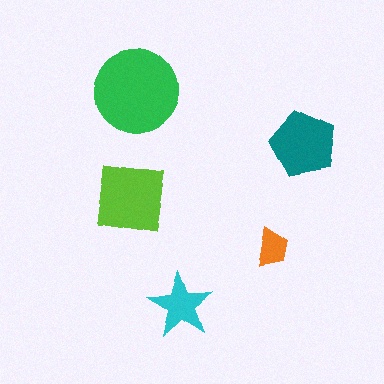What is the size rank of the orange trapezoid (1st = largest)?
5th.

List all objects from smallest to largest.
The orange trapezoid, the cyan star, the teal pentagon, the lime square, the green circle.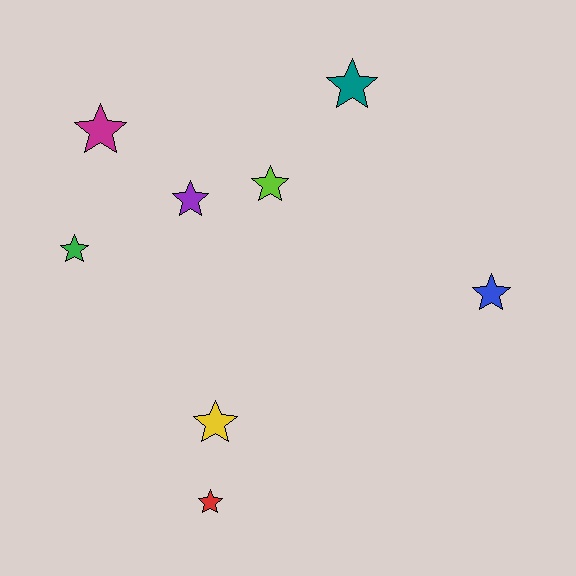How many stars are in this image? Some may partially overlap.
There are 8 stars.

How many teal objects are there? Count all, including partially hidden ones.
There is 1 teal object.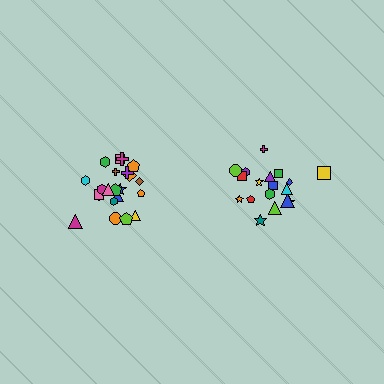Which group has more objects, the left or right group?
The left group.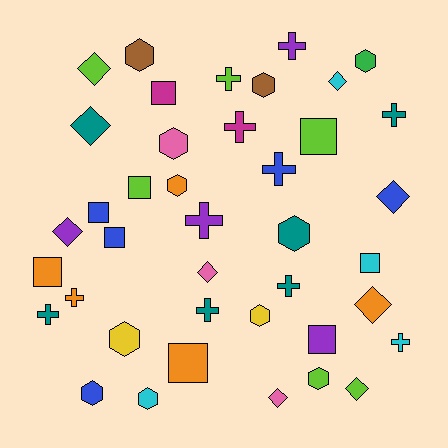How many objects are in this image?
There are 40 objects.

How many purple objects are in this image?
There are 4 purple objects.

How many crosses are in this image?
There are 11 crosses.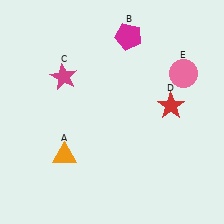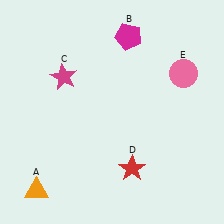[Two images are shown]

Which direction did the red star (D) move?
The red star (D) moved down.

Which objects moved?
The objects that moved are: the orange triangle (A), the red star (D).